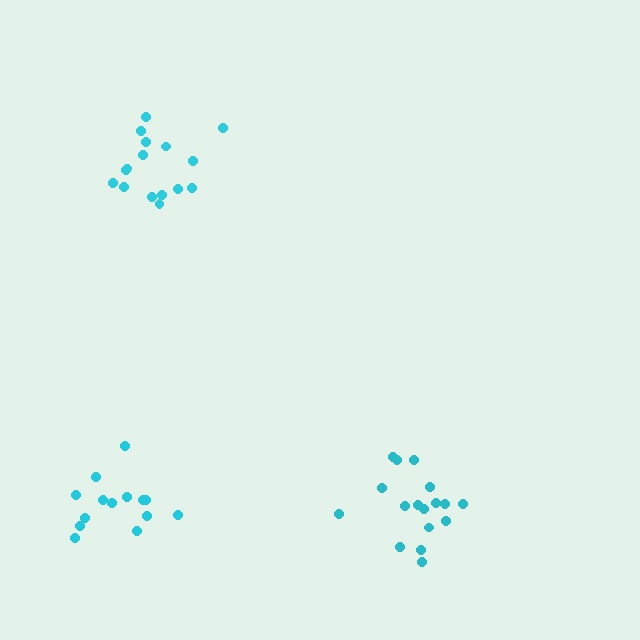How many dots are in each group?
Group 1: 17 dots, Group 2: 14 dots, Group 3: 16 dots (47 total).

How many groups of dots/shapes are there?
There are 3 groups.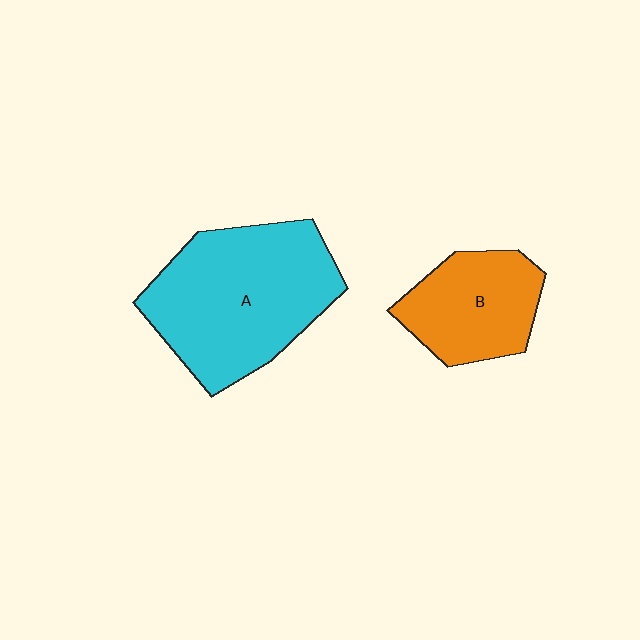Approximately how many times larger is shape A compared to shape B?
Approximately 1.8 times.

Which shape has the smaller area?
Shape B (orange).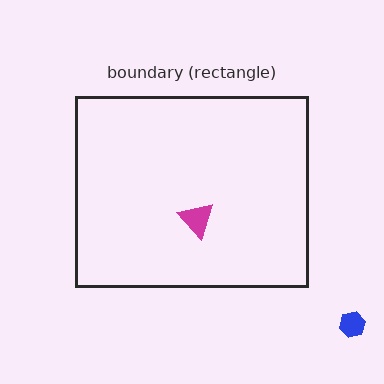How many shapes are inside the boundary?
1 inside, 1 outside.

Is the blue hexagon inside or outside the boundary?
Outside.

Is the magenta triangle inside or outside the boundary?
Inside.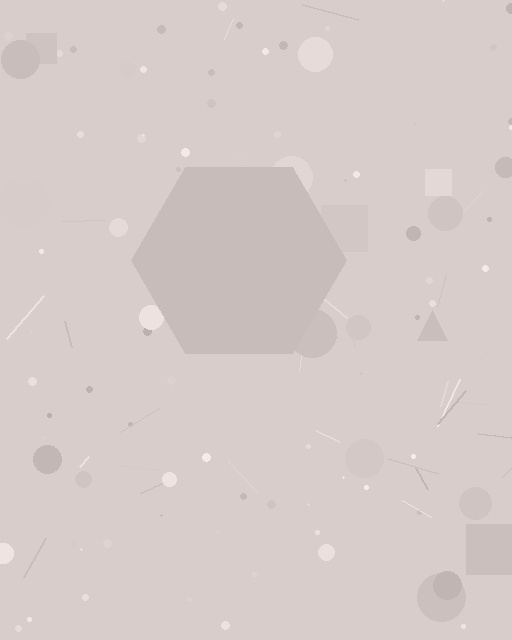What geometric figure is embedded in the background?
A hexagon is embedded in the background.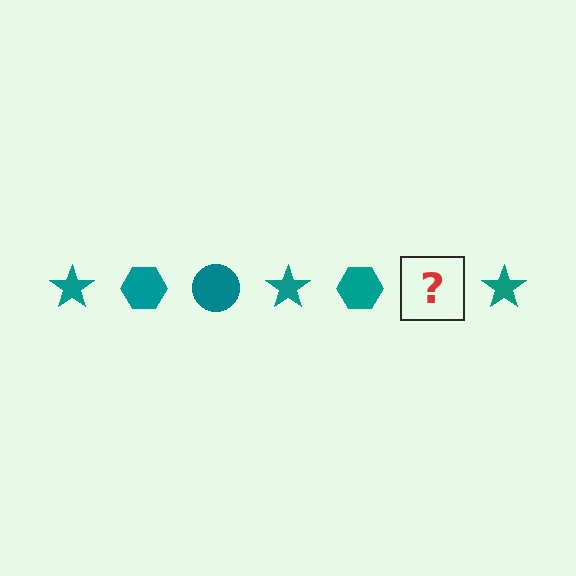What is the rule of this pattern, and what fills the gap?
The rule is that the pattern cycles through star, hexagon, circle shapes in teal. The gap should be filled with a teal circle.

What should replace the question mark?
The question mark should be replaced with a teal circle.